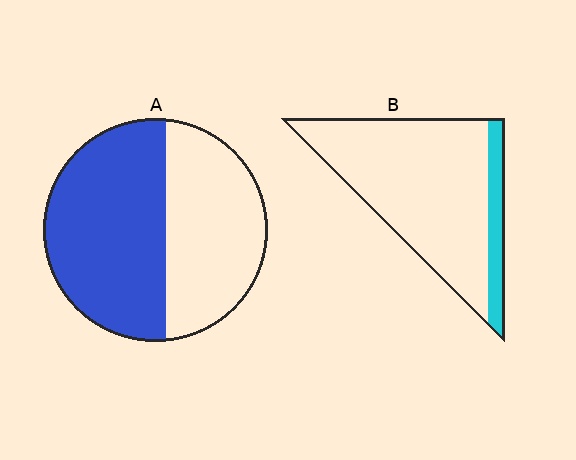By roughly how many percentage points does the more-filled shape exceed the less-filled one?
By roughly 40 percentage points (A over B).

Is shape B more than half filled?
No.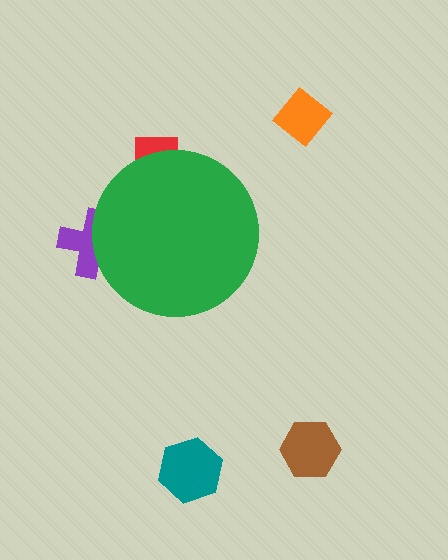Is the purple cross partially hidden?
Yes, the purple cross is partially hidden behind the green circle.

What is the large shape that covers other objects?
A green circle.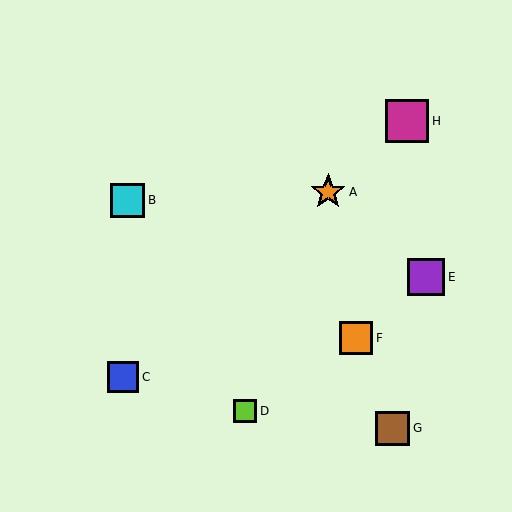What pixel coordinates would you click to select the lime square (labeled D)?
Click at (245, 411) to select the lime square D.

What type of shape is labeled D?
Shape D is a lime square.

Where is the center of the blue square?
The center of the blue square is at (123, 377).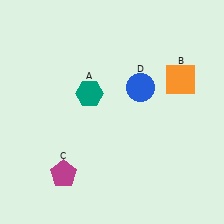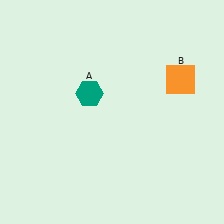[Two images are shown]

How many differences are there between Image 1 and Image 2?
There are 2 differences between the two images.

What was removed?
The blue circle (D), the magenta pentagon (C) were removed in Image 2.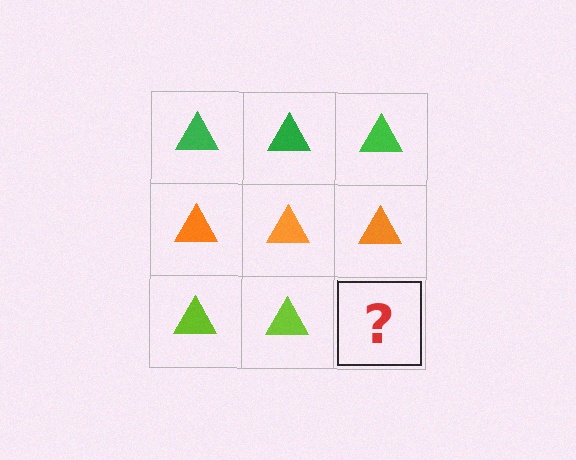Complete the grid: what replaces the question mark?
The question mark should be replaced with a lime triangle.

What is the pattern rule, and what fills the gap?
The rule is that each row has a consistent color. The gap should be filled with a lime triangle.